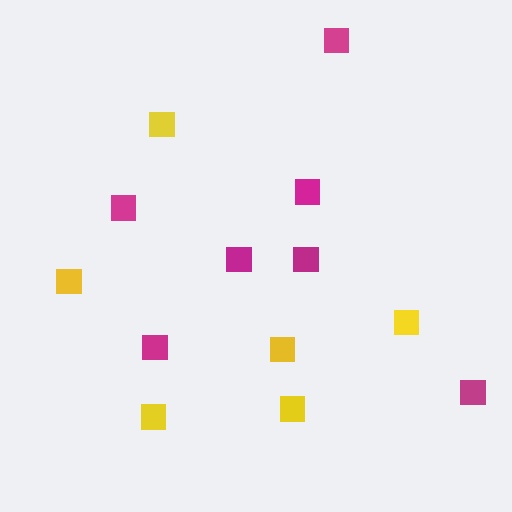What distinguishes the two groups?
There are 2 groups: one group of magenta squares (7) and one group of yellow squares (6).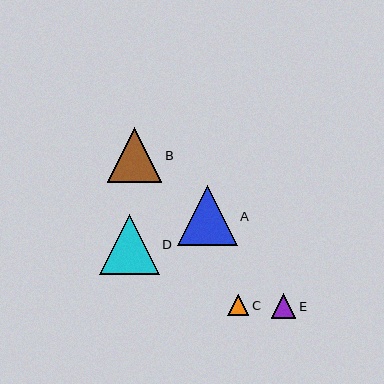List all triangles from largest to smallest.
From largest to smallest: A, D, B, E, C.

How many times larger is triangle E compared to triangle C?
Triangle E is approximately 1.1 times the size of triangle C.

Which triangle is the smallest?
Triangle C is the smallest with a size of approximately 21 pixels.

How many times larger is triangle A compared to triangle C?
Triangle A is approximately 2.8 times the size of triangle C.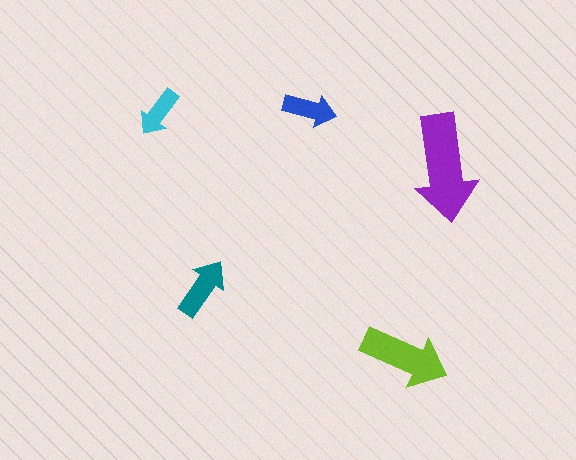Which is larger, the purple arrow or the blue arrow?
The purple one.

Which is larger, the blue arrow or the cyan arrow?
The blue one.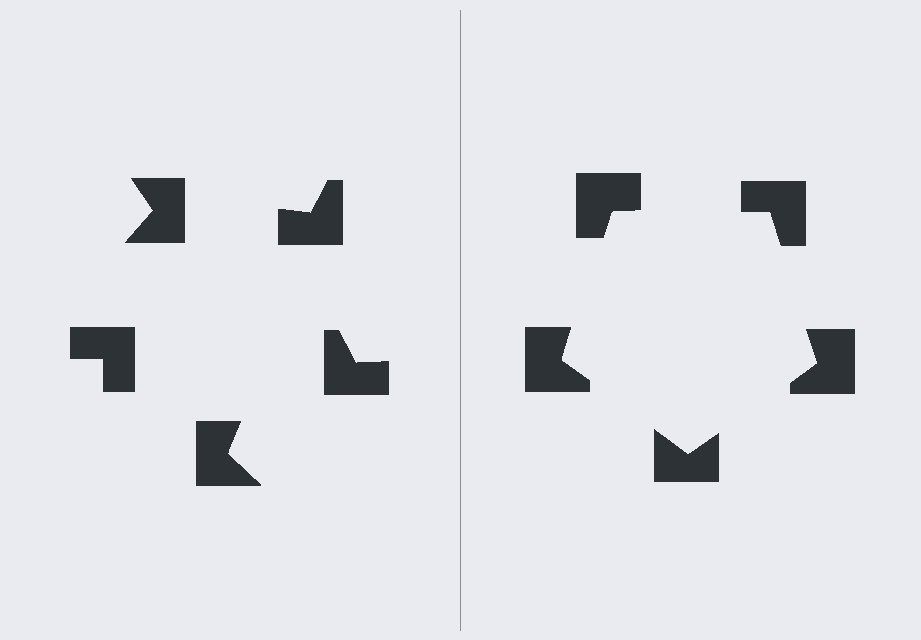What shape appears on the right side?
An illusory pentagon.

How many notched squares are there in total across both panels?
10 — 5 on each side.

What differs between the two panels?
The notched squares are positioned identically on both sides; only the wedge orientations differ. On the right they align to a pentagon; on the left they are misaligned.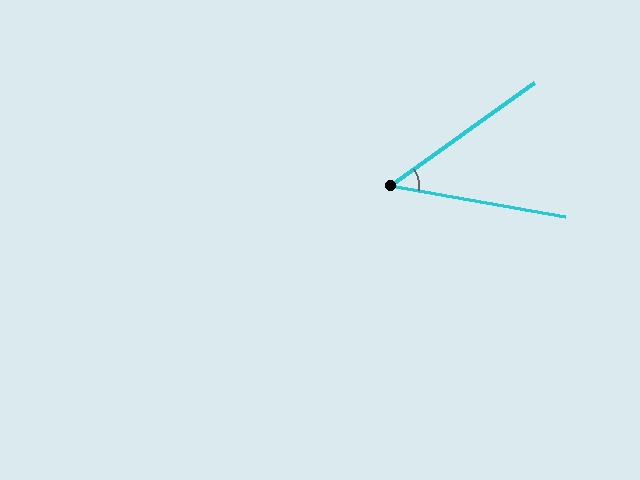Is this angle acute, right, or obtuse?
It is acute.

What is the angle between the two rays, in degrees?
Approximately 46 degrees.